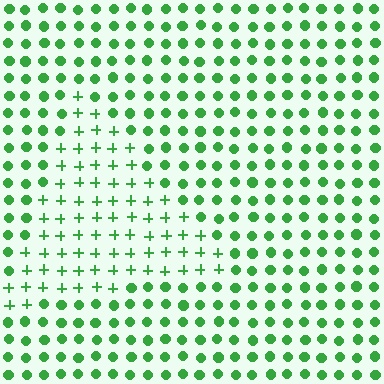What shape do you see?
I see a triangle.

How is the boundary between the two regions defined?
The boundary is defined by a change in element shape: plus signs inside vs. circles outside. All elements share the same color and spacing.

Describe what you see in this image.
The image is filled with small green elements arranged in a uniform grid. A triangle-shaped region contains plus signs, while the surrounding area contains circles. The boundary is defined purely by the change in element shape.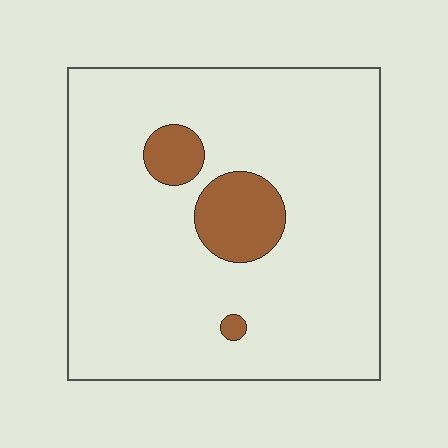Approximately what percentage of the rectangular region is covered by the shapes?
Approximately 10%.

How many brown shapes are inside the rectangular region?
3.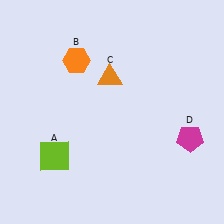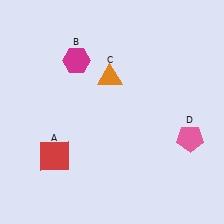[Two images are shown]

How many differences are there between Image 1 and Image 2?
There are 3 differences between the two images.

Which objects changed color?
A changed from lime to red. B changed from orange to magenta. D changed from magenta to pink.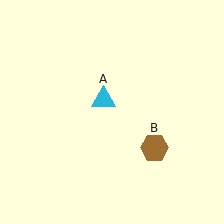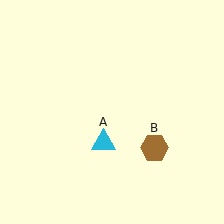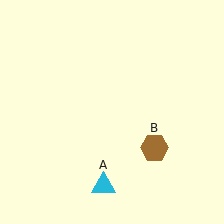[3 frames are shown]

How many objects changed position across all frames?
1 object changed position: cyan triangle (object A).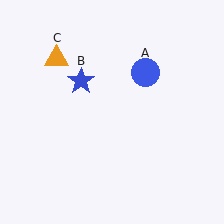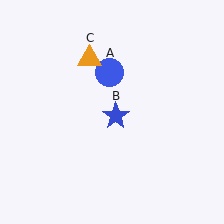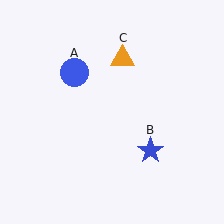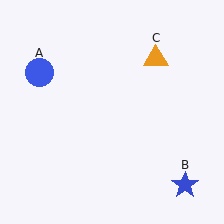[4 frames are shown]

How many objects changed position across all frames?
3 objects changed position: blue circle (object A), blue star (object B), orange triangle (object C).